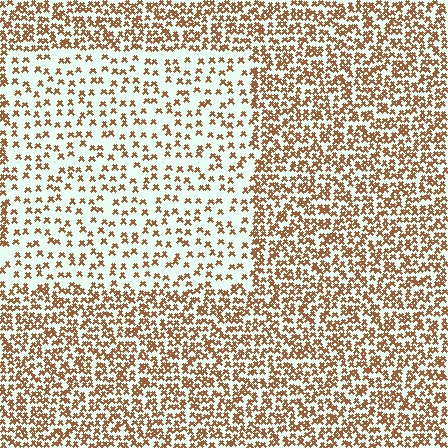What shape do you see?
I see a rectangle.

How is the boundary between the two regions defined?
The boundary is defined by a change in element density (approximately 2.2x ratio). All elements are the same color, size, and shape.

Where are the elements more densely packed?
The elements are more densely packed outside the rectangle boundary.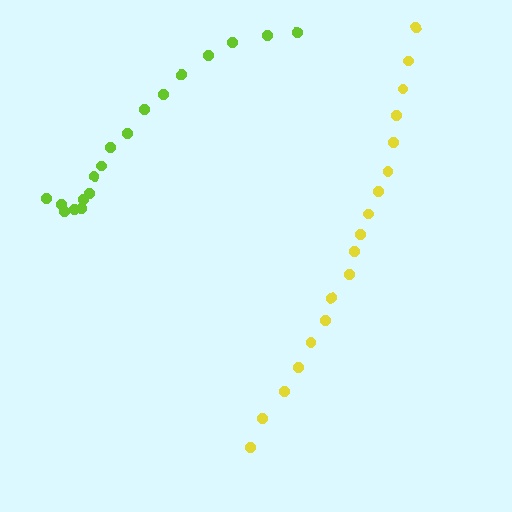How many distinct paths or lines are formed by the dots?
There are 2 distinct paths.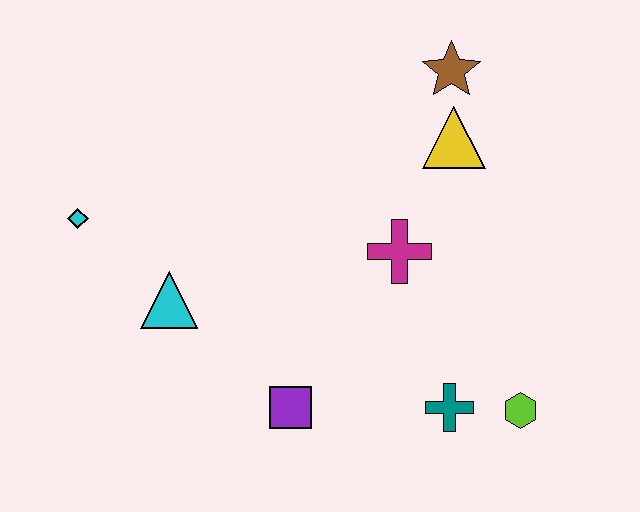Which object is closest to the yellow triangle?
The brown star is closest to the yellow triangle.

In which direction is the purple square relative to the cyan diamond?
The purple square is to the right of the cyan diamond.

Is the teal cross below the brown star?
Yes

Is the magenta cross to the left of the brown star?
Yes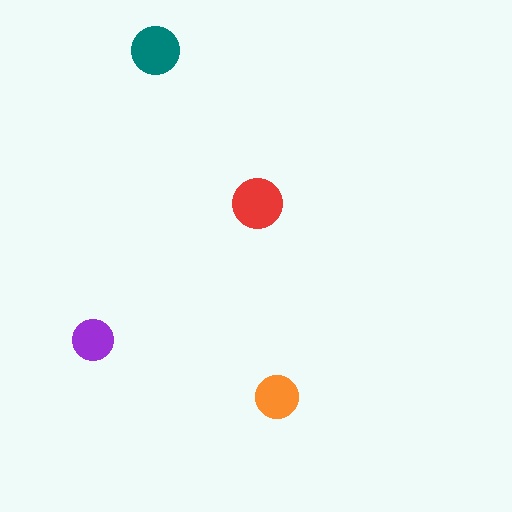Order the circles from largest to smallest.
the red one, the teal one, the orange one, the purple one.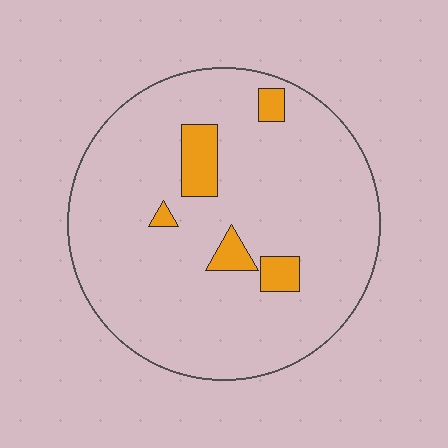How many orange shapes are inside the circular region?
5.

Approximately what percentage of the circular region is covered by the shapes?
Approximately 10%.